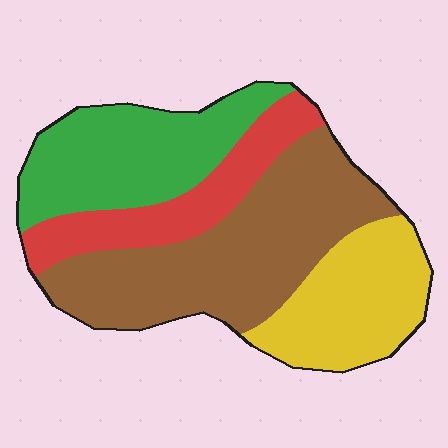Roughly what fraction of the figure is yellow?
Yellow covers around 20% of the figure.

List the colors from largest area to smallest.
From largest to smallest: brown, green, yellow, red.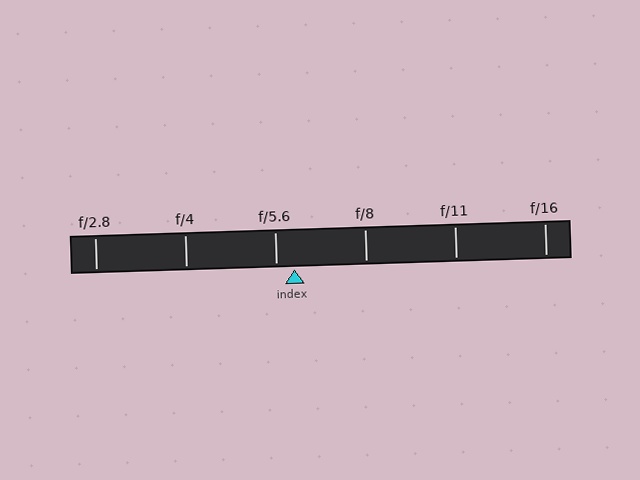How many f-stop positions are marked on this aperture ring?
There are 6 f-stop positions marked.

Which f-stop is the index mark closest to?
The index mark is closest to f/5.6.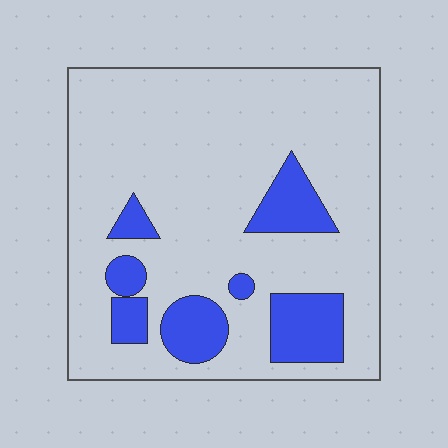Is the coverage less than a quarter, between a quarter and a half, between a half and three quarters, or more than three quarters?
Less than a quarter.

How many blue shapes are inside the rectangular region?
7.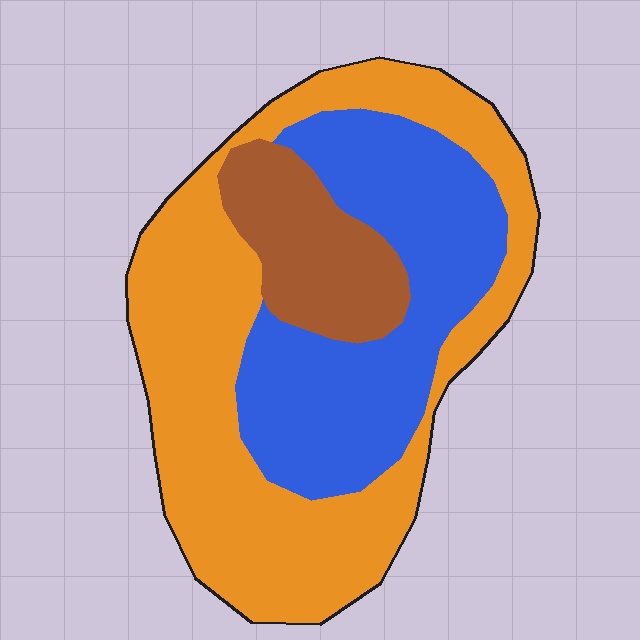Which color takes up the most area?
Orange, at roughly 50%.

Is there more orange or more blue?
Orange.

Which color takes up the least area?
Brown, at roughly 15%.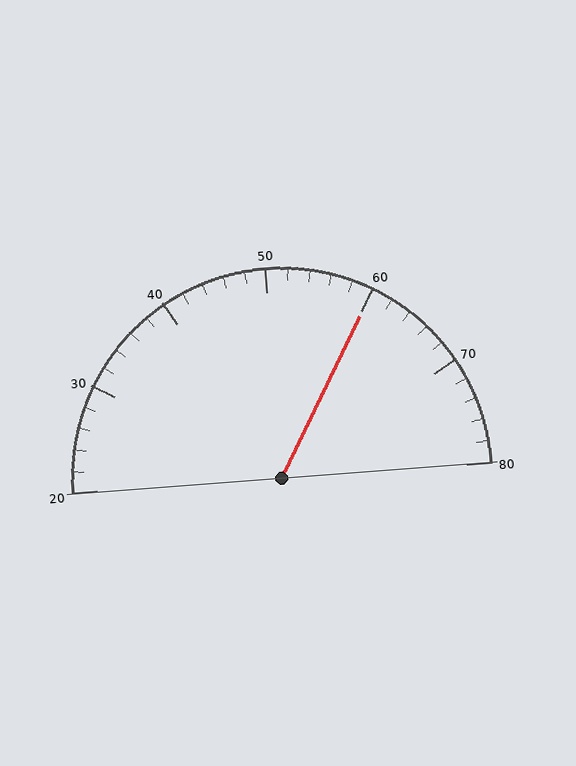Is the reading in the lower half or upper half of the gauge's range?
The reading is in the upper half of the range (20 to 80).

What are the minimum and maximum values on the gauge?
The gauge ranges from 20 to 80.